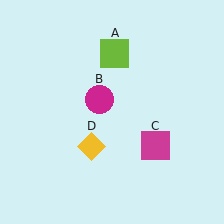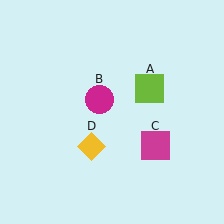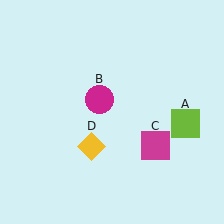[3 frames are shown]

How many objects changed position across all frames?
1 object changed position: lime square (object A).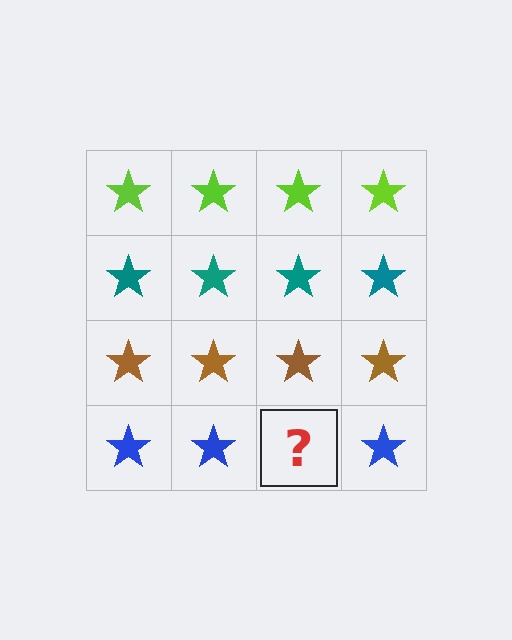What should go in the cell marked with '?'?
The missing cell should contain a blue star.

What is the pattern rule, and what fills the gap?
The rule is that each row has a consistent color. The gap should be filled with a blue star.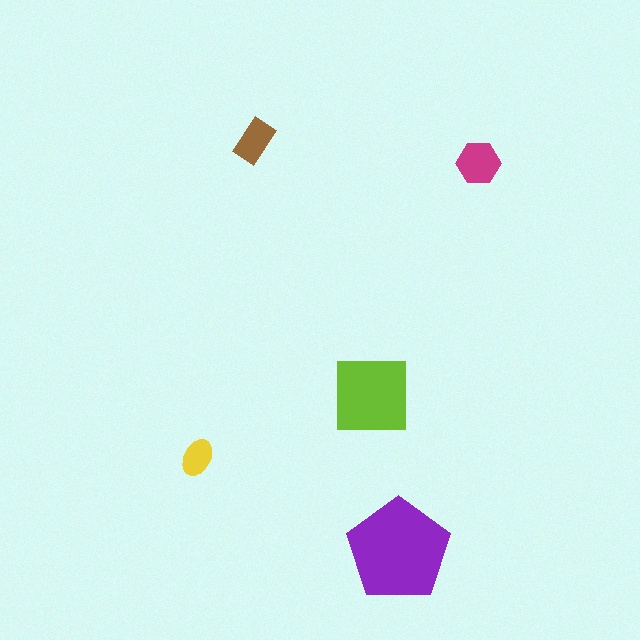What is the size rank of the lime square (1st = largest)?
2nd.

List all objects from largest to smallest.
The purple pentagon, the lime square, the magenta hexagon, the brown rectangle, the yellow ellipse.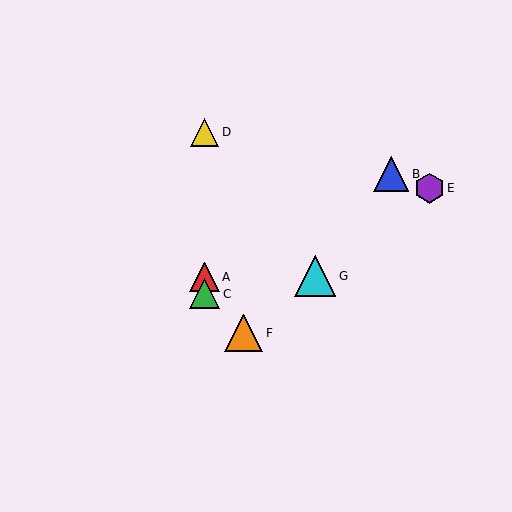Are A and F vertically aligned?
No, A is at x≈205 and F is at x≈244.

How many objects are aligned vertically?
3 objects (A, C, D) are aligned vertically.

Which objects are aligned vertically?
Objects A, C, D are aligned vertically.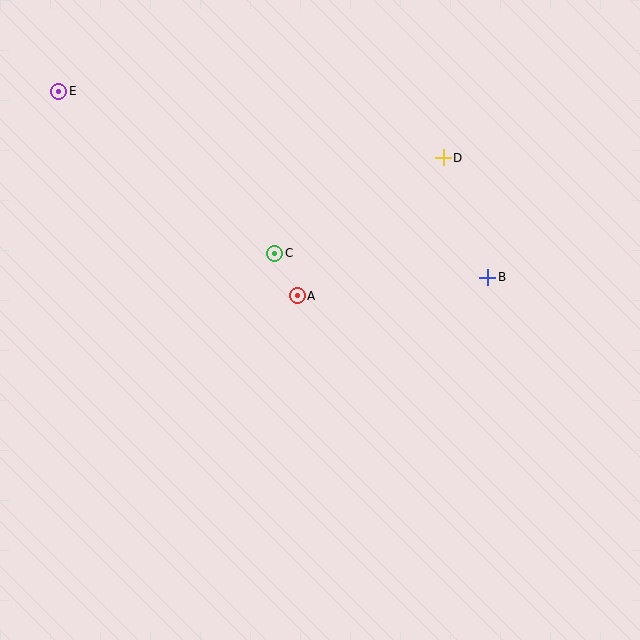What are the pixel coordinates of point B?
Point B is at (488, 277).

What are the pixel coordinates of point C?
Point C is at (275, 253).